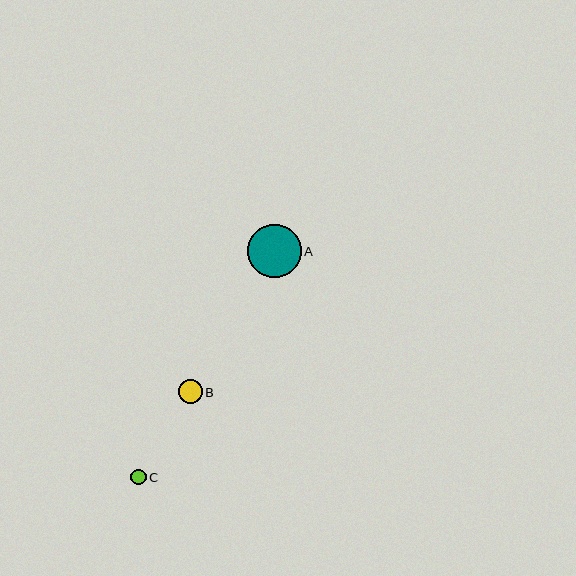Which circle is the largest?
Circle A is the largest with a size of approximately 53 pixels.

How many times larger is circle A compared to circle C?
Circle A is approximately 3.5 times the size of circle C.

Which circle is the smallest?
Circle C is the smallest with a size of approximately 15 pixels.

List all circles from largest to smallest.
From largest to smallest: A, B, C.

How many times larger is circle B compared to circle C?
Circle B is approximately 1.5 times the size of circle C.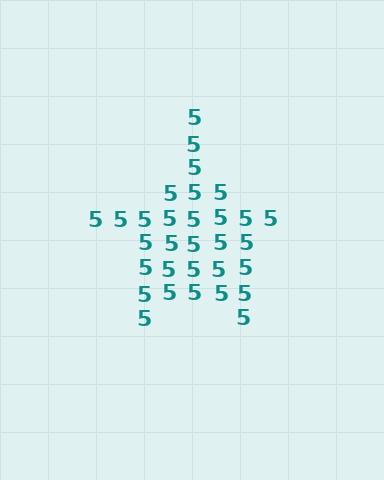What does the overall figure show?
The overall figure shows a star.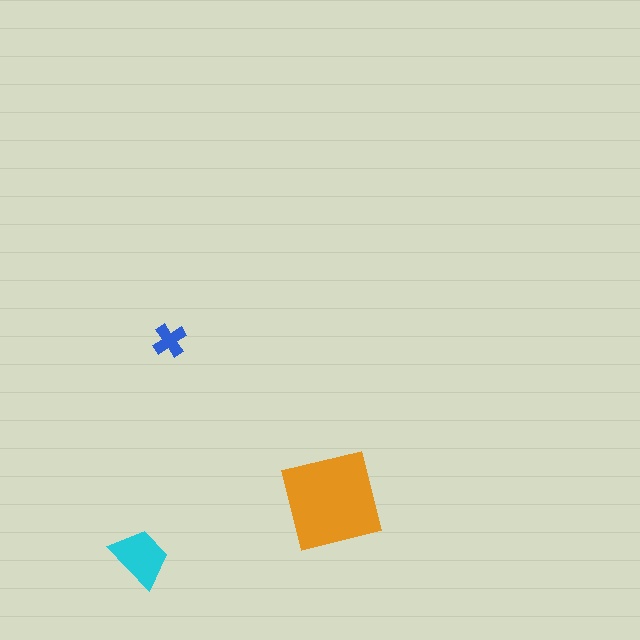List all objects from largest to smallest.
The orange square, the cyan trapezoid, the blue cross.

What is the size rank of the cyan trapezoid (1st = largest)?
2nd.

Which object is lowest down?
The cyan trapezoid is bottommost.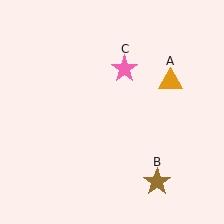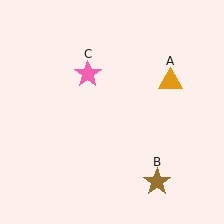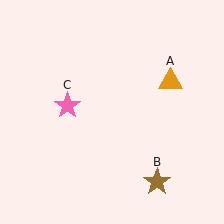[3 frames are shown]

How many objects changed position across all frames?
1 object changed position: pink star (object C).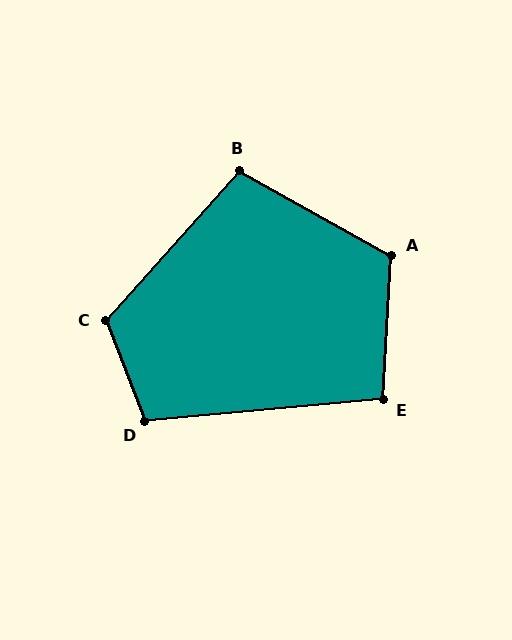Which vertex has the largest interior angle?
C, at approximately 117 degrees.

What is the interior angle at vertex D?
Approximately 106 degrees (obtuse).